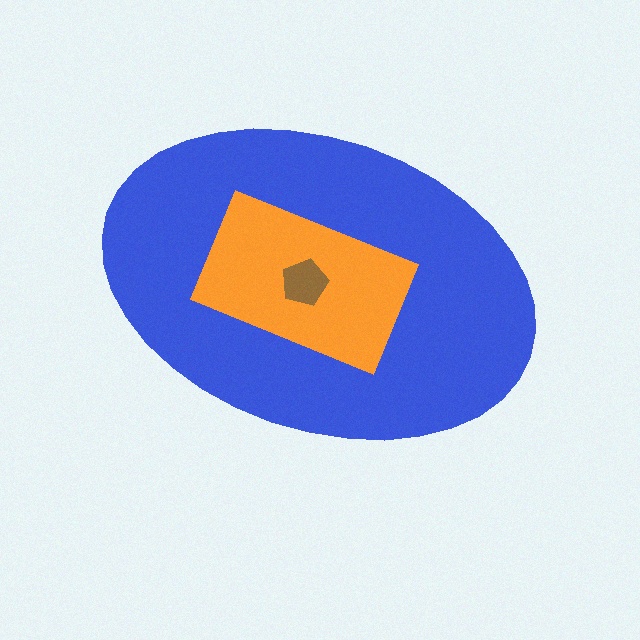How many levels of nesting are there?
3.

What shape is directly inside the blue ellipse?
The orange rectangle.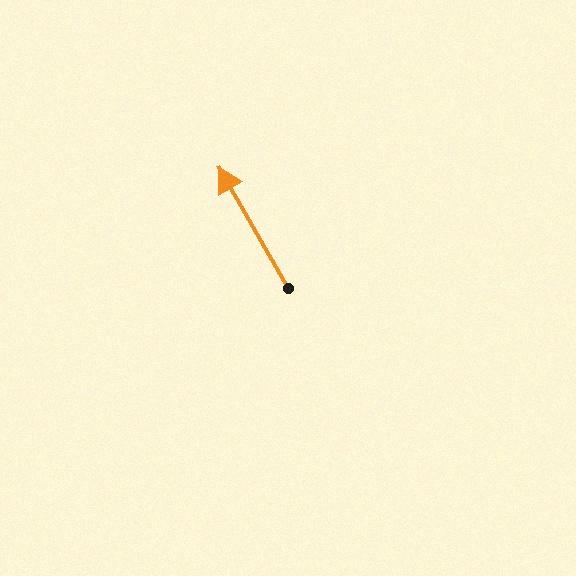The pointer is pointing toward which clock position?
Roughly 11 o'clock.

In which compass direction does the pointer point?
Northwest.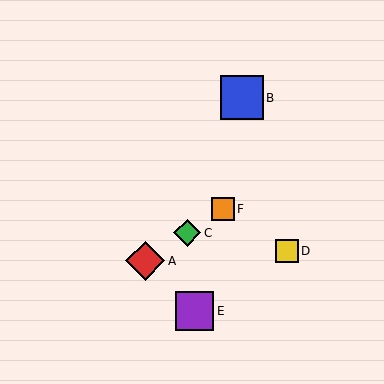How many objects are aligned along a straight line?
3 objects (A, C, F) are aligned along a straight line.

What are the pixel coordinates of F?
Object F is at (223, 209).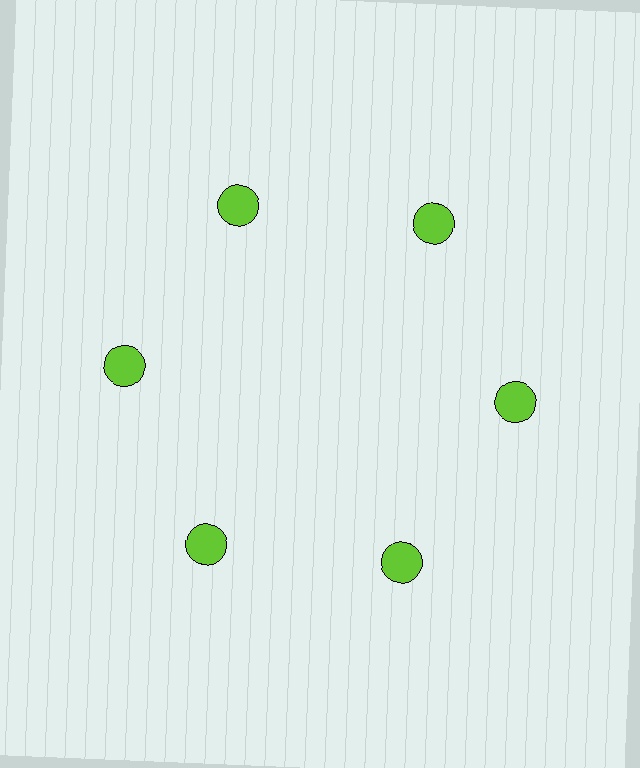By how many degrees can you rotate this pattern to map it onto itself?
The pattern maps onto itself every 60 degrees of rotation.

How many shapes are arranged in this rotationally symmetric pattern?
There are 6 shapes, arranged in 6 groups of 1.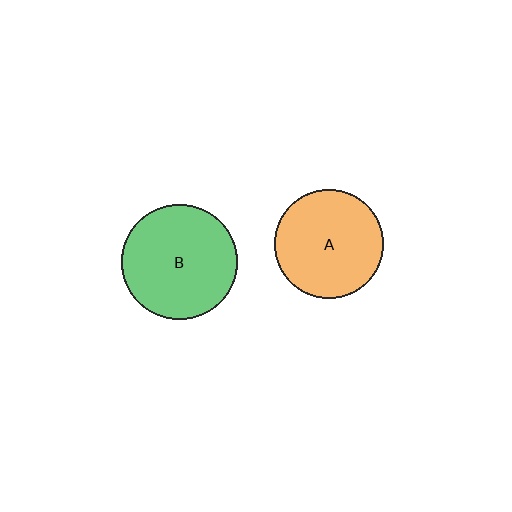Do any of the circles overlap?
No, none of the circles overlap.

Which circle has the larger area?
Circle B (green).